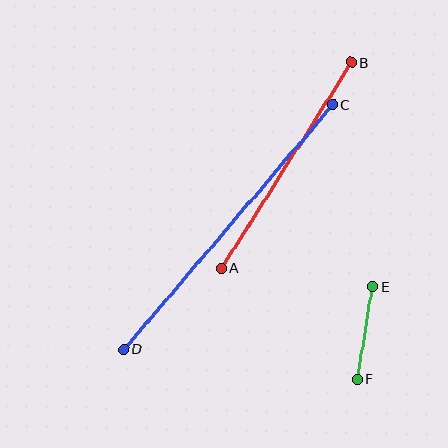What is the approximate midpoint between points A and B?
The midpoint is at approximately (286, 165) pixels.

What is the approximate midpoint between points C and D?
The midpoint is at approximately (228, 227) pixels.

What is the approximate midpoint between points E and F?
The midpoint is at approximately (365, 333) pixels.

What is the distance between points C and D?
The distance is approximately 321 pixels.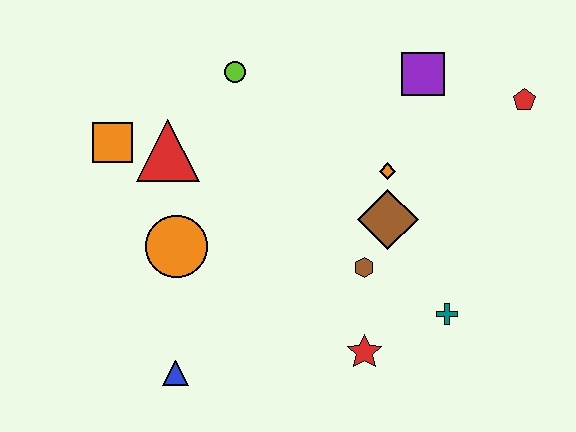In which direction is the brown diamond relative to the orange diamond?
The brown diamond is below the orange diamond.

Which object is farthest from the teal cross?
The orange square is farthest from the teal cross.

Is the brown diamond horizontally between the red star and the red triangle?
No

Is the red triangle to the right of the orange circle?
No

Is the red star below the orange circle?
Yes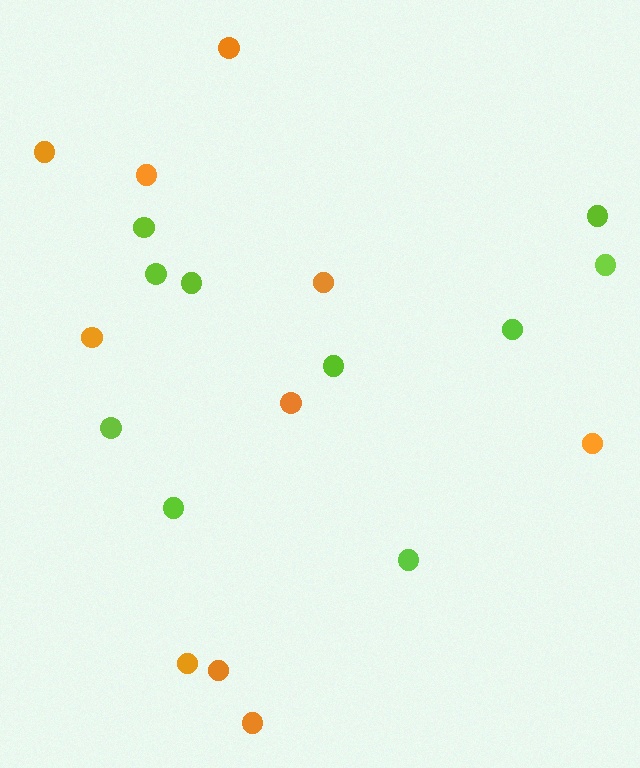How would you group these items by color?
There are 2 groups: one group of lime circles (10) and one group of orange circles (10).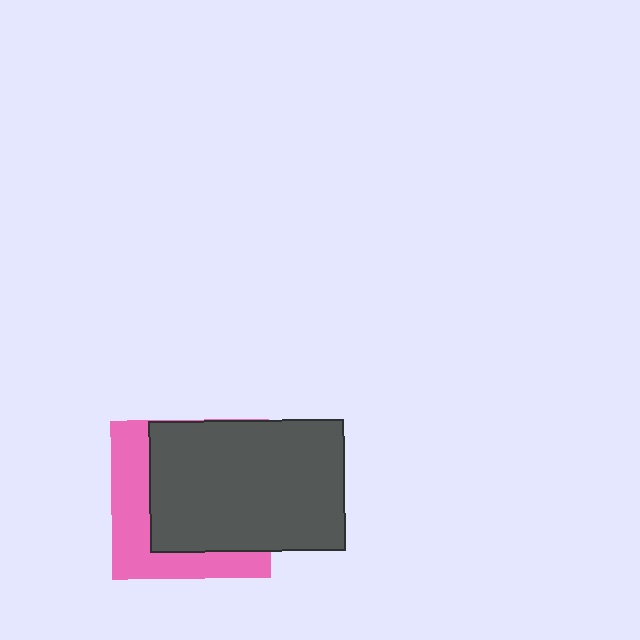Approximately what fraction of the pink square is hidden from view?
Roughly 63% of the pink square is hidden behind the dark gray rectangle.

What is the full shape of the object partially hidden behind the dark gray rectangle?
The partially hidden object is a pink square.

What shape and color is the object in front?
The object in front is a dark gray rectangle.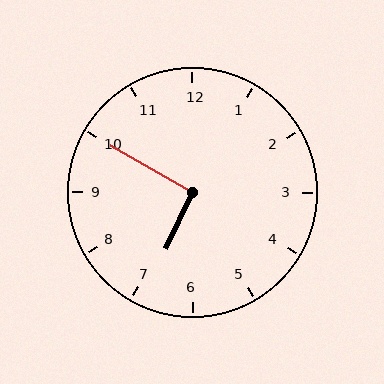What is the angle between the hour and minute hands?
Approximately 95 degrees.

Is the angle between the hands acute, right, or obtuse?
It is right.